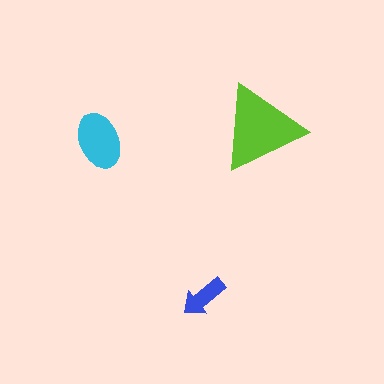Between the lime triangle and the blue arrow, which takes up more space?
The lime triangle.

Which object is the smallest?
The blue arrow.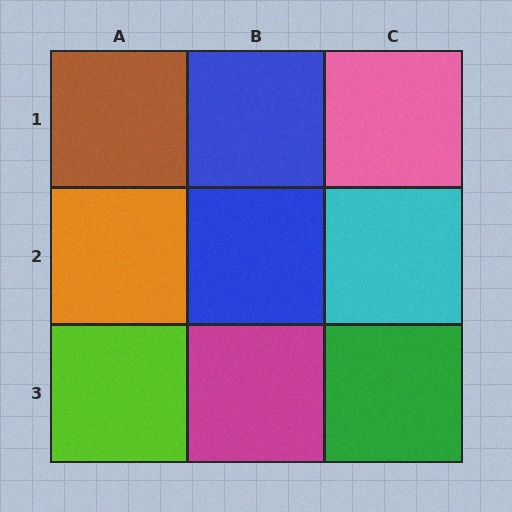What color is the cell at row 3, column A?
Lime.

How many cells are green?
1 cell is green.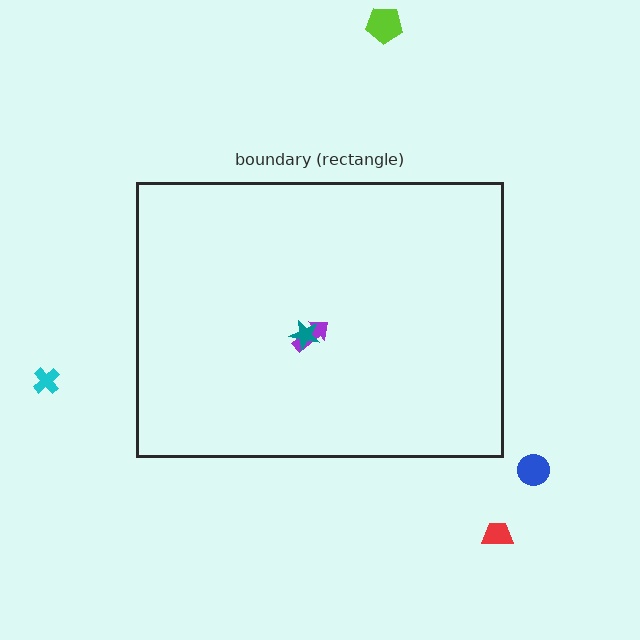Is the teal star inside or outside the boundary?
Inside.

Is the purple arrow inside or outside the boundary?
Inside.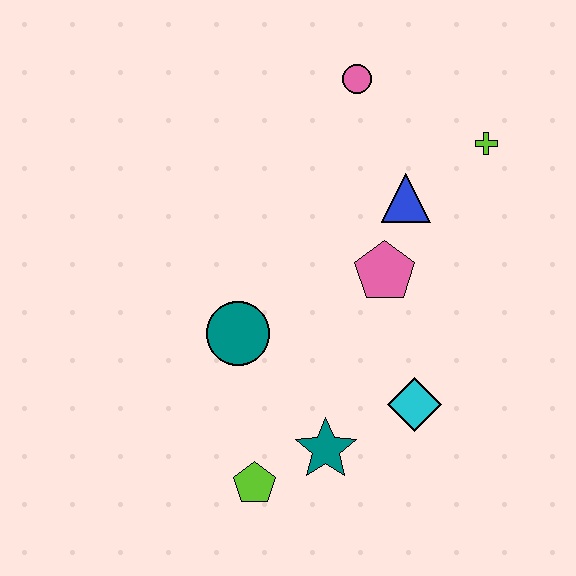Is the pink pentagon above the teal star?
Yes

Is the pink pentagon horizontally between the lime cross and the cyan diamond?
No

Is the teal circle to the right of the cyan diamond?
No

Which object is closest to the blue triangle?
The pink pentagon is closest to the blue triangle.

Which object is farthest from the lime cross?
The lime pentagon is farthest from the lime cross.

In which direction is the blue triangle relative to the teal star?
The blue triangle is above the teal star.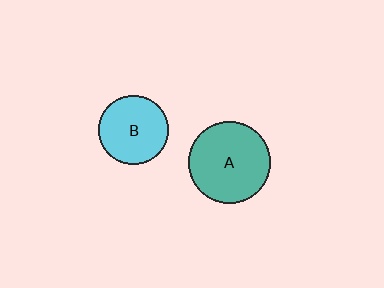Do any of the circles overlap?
No, none of the circles overlap.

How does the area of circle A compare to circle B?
Approximately 1.4 times.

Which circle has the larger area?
Circle A (teal).